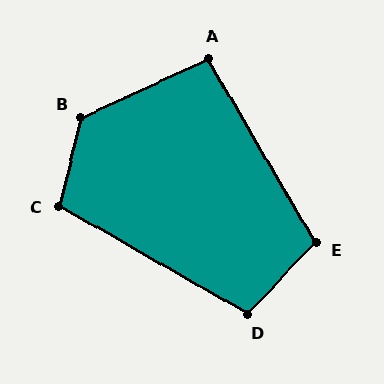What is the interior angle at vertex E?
Approximately 106 degrees (obtuse).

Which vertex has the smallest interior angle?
A, at approximately 96 degrees.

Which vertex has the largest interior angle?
B, at approximately 128 degrees.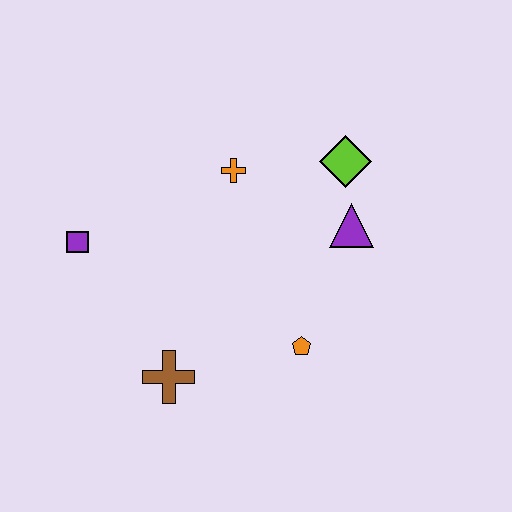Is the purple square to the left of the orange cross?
Yes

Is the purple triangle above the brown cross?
Yes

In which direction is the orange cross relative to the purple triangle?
The orange cross is to the left of the purple triangle.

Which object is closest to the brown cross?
The orange pentagon is closest to the brown cross.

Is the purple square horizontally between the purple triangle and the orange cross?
No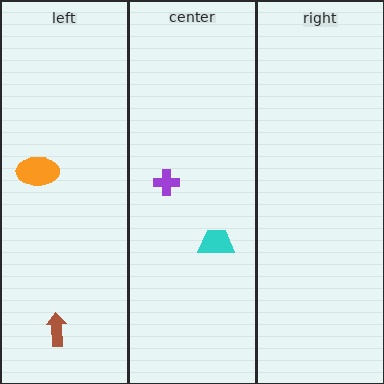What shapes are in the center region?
The cyan trapezoid, the purple cross.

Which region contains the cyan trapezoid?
The center region.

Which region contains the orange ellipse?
The left region.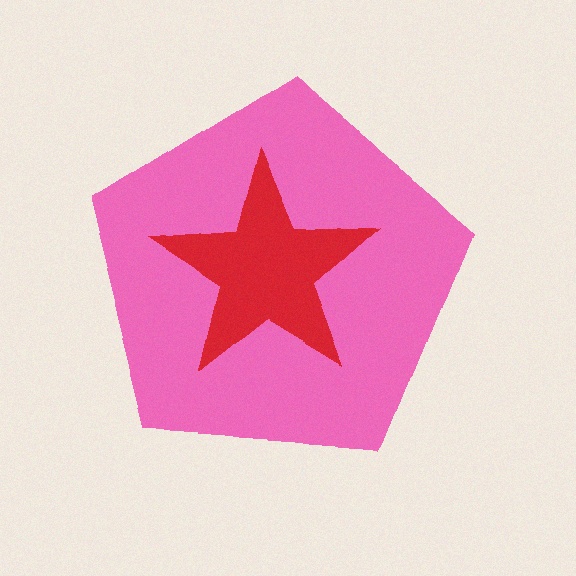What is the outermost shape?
The pink pentagon.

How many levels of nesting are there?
2.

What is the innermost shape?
The red star.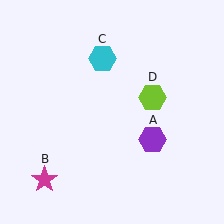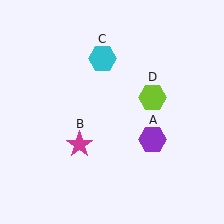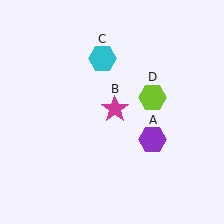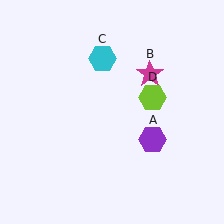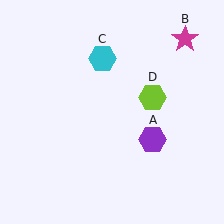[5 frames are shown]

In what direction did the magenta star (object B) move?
The magenta star (object B) moved up and to the right.